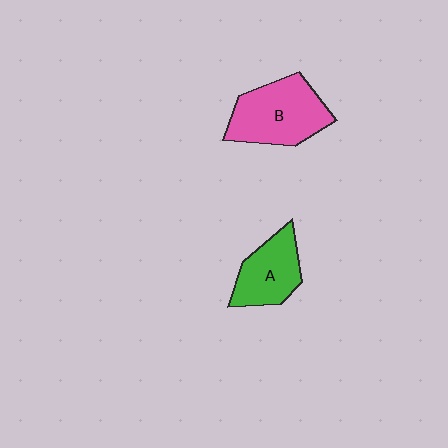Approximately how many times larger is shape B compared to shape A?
Approximately 1.4 times.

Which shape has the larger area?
Shape B (pink).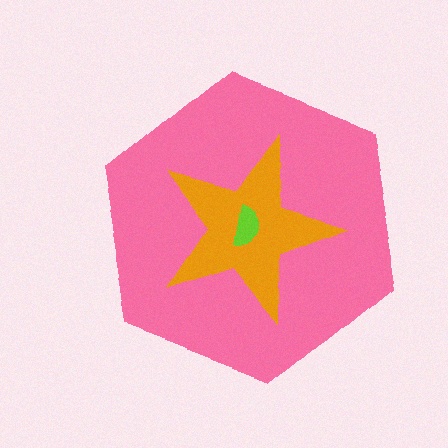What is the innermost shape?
The lime semicircle.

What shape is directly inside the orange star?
The lime semicircle.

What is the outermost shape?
The pink hexagon.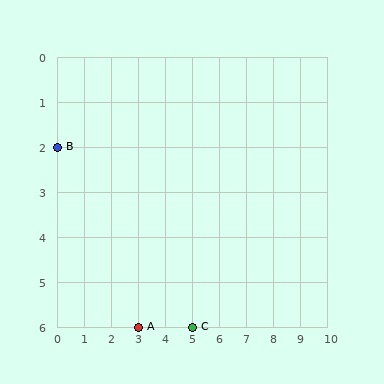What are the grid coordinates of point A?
Point A is at grid coordinates (3, 6).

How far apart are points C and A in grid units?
Points C and A are 2 columns apart.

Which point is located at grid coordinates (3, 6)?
Point A is at (3, 6).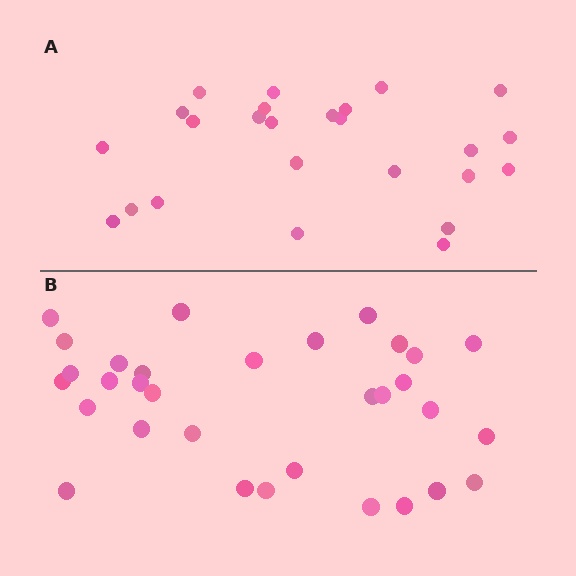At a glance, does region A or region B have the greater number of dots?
Region B (the bottom region) has more dots.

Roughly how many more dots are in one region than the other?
Region B has roughly 8 or so more dots than region A.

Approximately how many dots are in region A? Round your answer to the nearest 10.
About 20 dots. (The exact count is 25, which rounds to 20.)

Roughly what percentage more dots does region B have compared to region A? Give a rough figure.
About 30% more.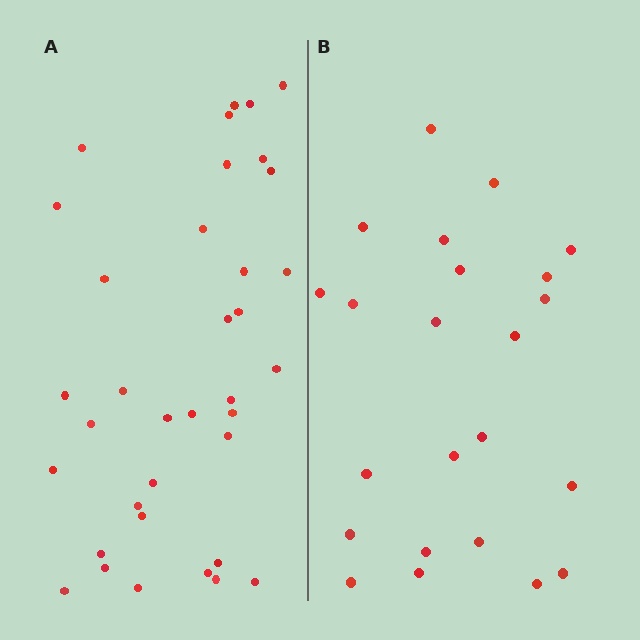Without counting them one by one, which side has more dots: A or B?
Region A (the left region) has more dots.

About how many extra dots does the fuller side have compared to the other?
Region A has approximately 15 more dots than region B.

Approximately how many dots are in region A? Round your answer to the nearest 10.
About 40 dots. (The exact count is 36, which rounds to 40.)